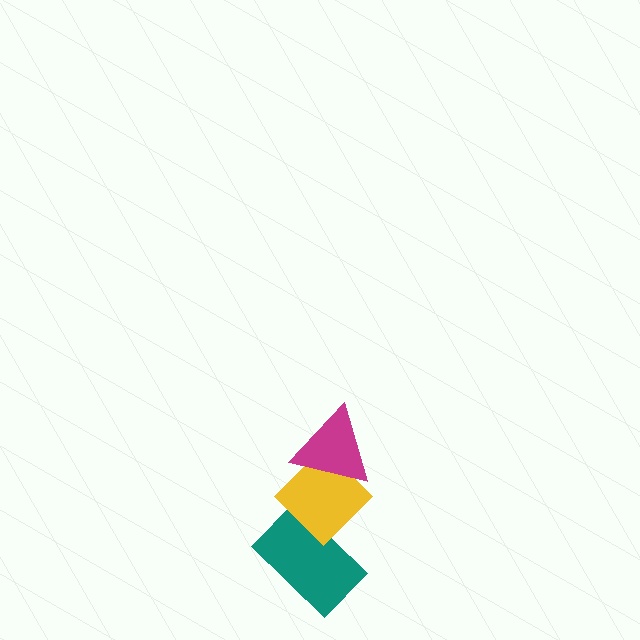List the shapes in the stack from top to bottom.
From top to bottom: the magenta triangle, the yellow diamond, the teal rectangle.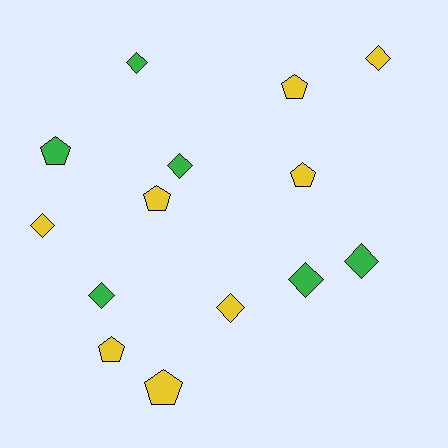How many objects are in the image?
There are 14 objects.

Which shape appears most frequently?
Diamond, with 8 objects.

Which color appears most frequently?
Yellow, with 8 objects.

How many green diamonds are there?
There are 5 green diamonds.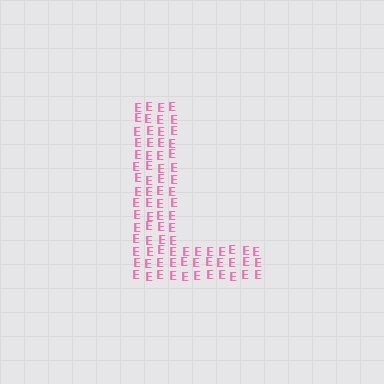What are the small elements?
The small elements are letter E's.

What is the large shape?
The large shape is the letter L.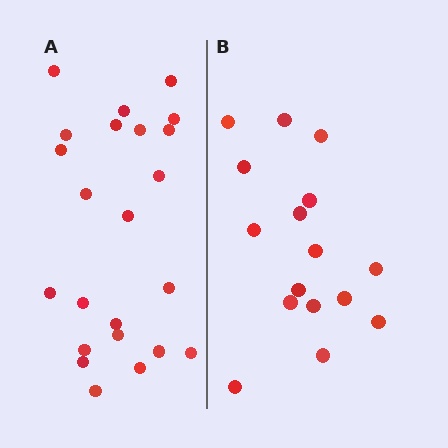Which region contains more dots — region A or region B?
Region A (the left region) has more dots.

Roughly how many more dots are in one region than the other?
Region A has roughly 8 or so more dots than region B.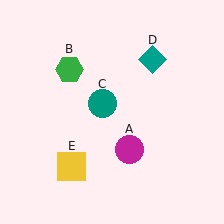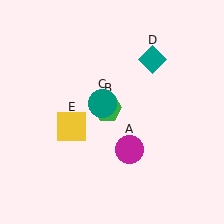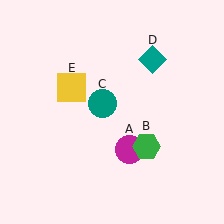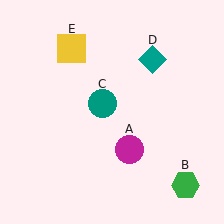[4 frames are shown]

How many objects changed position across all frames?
2 objects changed position: green hexagon (object B), yellow square (object E).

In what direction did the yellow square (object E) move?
The yellow square (object E) moved up.